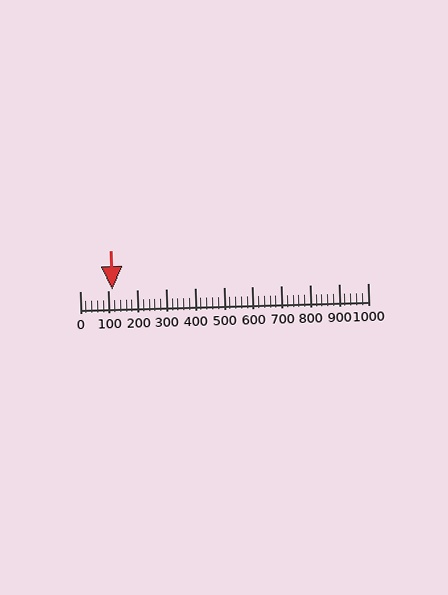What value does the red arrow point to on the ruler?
The red arrow points to approximately 112.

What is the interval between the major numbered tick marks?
The major tick marks are spaced 100 units apart.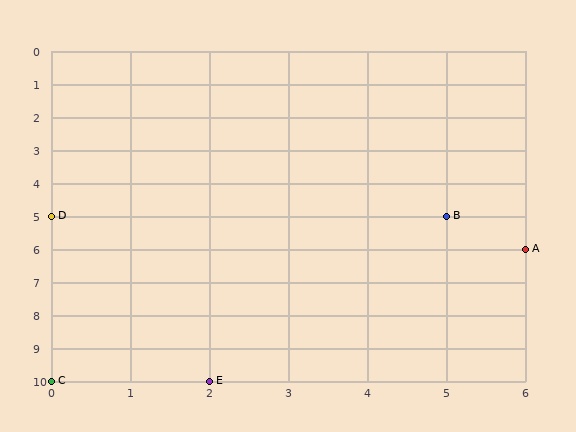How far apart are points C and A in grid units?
Points C and A are 6 columns and 4 rows apart (about 7.2 grid units diagonally).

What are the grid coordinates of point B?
Point B is at grid coordinates (5, 5).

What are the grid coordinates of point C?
Point C is at grid coordinates (0, 10).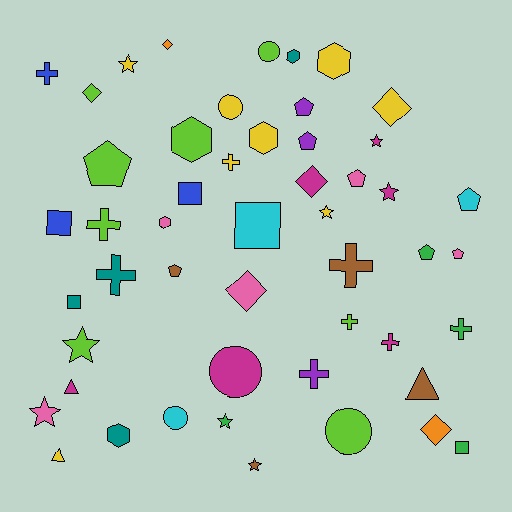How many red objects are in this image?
There are no red objects.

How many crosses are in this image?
There are 9 crosses.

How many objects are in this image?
There are 50 objects.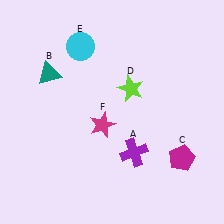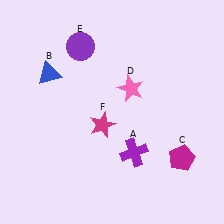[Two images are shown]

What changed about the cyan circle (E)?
In Image 1, E is cyan. In Image 2, it changed to purple.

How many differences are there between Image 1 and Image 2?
There are 3 differences between the two images.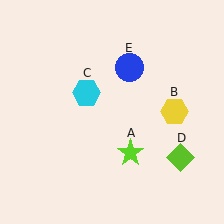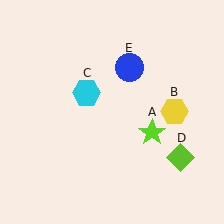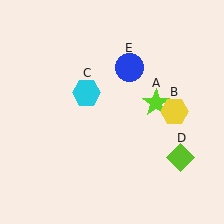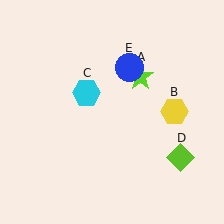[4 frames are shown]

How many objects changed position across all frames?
1 object changed position: lime star (object A).